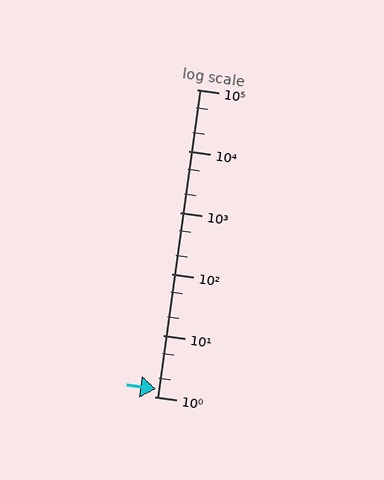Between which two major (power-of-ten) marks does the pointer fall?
The pointer is between 1 and 10.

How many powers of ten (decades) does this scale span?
The scale spans 5 decades, from 1 to 100000.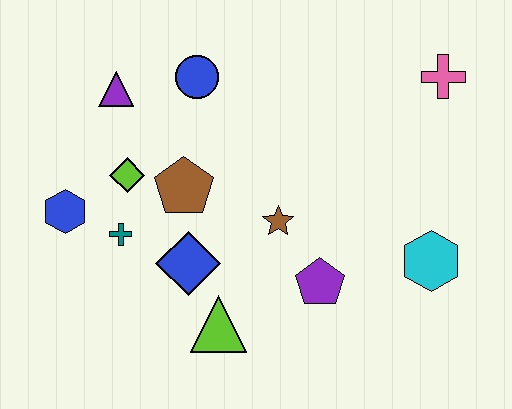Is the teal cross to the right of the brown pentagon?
No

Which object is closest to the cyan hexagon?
The purple pentagon is closest to the cyan hexagon.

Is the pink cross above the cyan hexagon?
Yes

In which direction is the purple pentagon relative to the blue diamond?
The purple pentagon is to the right of the blue diamond.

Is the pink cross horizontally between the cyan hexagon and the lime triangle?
No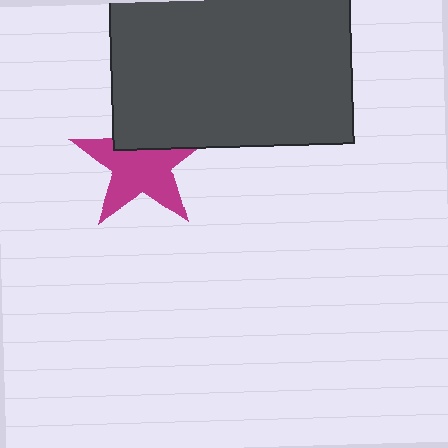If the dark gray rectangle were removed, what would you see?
You would see the complete magenta star.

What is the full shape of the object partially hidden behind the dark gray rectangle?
The partially hidden object is a magenta star.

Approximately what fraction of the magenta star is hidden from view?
Roughly 31% of the magenta star is hidden behind the dark gray rectangle.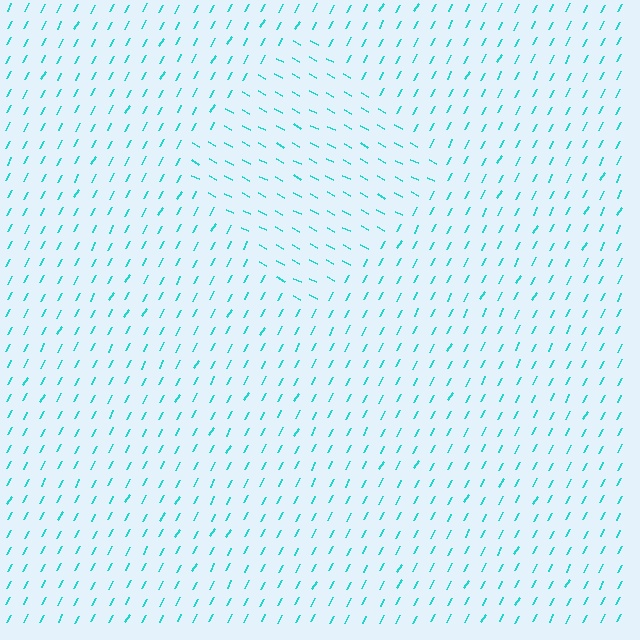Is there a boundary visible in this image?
Yes, there is a texture boundary formed by a change in line orientation.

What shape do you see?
I see a diamond.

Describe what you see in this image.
The image is filled with small cyan line segments. A diamond region in the image has lines oriented differently from the surrounding lines, creating a visible texture boundary.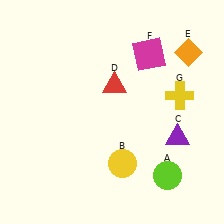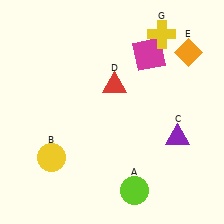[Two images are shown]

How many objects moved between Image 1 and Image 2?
3 objects moved between the two images.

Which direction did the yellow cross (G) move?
The yellow cross (G) moved up.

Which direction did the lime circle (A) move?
The lime circle (A) moved left.